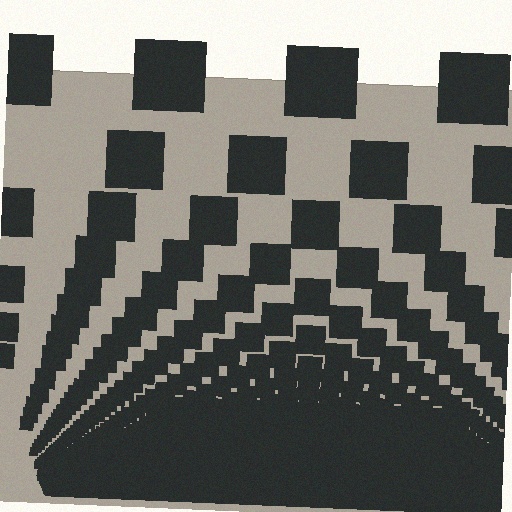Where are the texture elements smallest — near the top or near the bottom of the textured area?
Near the bottom.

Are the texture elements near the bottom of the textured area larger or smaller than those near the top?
Smaller. The gradient is inverted — elements near the bottom are smaller and denser.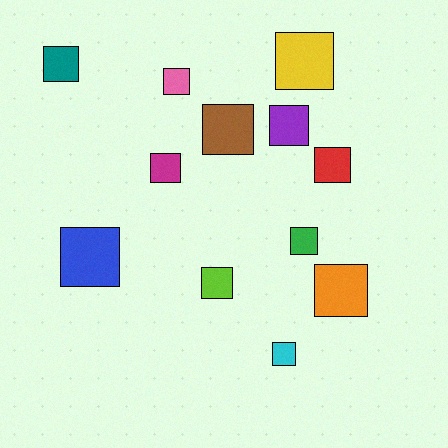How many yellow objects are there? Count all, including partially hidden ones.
There is 1 yellow object.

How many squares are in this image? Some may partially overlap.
There are 12 squares.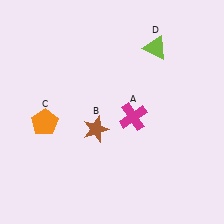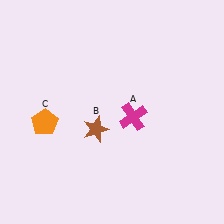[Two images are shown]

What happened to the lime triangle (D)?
The lime triangle (D) was removed in Image 2. It was in the top-right area of Image 1.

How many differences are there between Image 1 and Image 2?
There is 1 difference between the two images.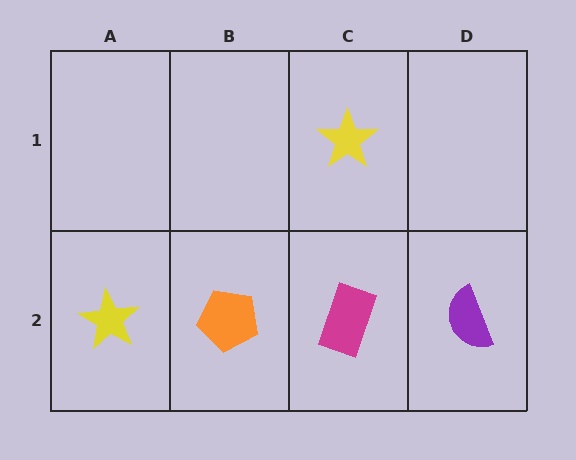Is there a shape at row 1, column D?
No, that cell is empty.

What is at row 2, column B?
An orange pentagon.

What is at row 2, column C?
A magenta rectangle.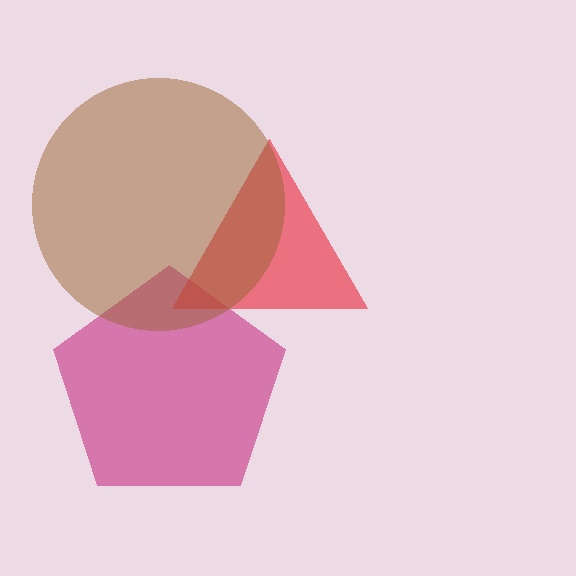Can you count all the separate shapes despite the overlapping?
Yes, there are 3 separate shapes.